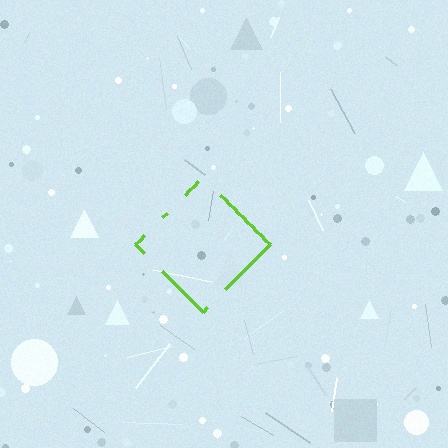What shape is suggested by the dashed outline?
The dashed outline suggests a diamond.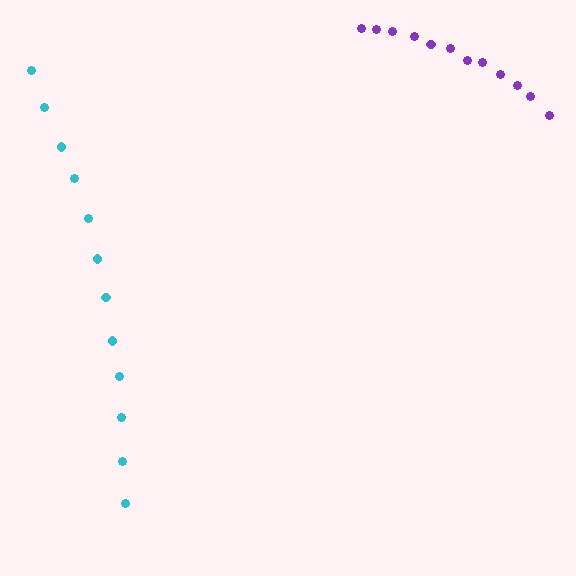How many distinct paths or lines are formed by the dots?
There are 2 distinct paths.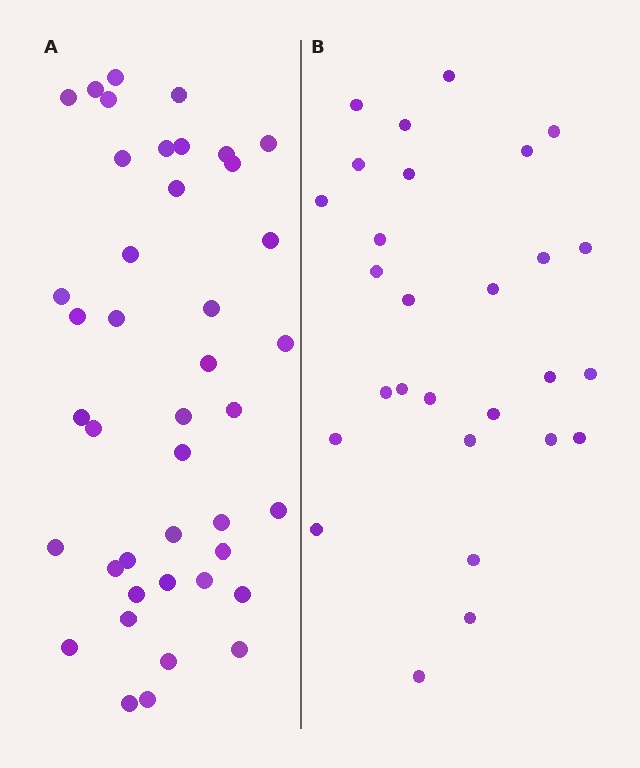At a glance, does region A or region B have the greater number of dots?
Region A (the left region) has more dots.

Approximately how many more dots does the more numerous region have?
Region A has approximately 15 more dots than region B.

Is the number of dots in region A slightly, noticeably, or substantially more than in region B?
Region A has substantially more. The ratio is roughly 1.5 to 1.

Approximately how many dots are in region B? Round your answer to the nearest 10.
About 30 dots. (The exact count is 28, which rounds to 30.)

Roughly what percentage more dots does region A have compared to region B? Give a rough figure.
About 50% more.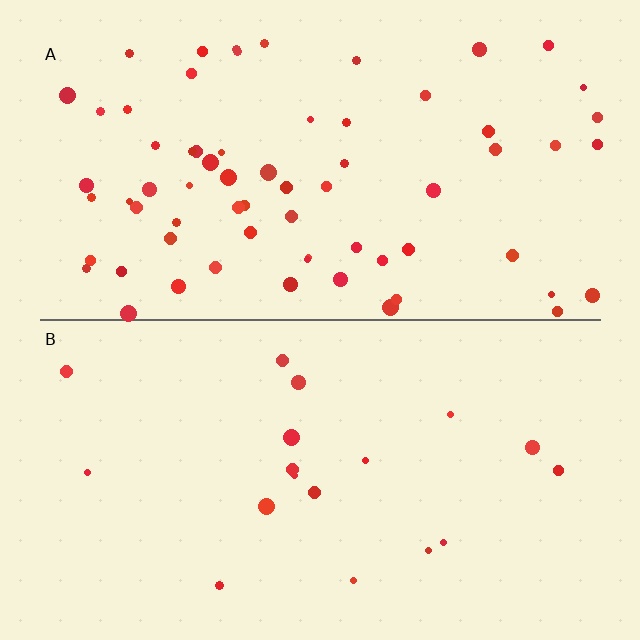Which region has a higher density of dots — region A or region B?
A (the top).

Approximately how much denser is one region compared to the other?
Approximately 3.7× — region A over region B.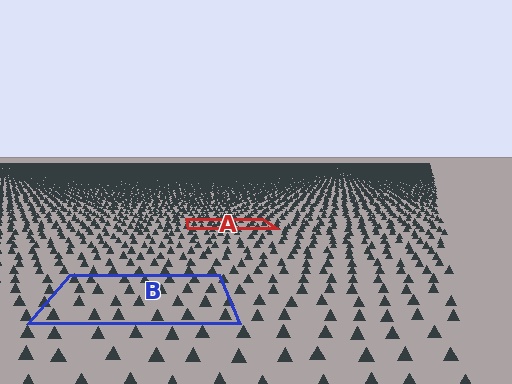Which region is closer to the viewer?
Region B is closer. The texture elements there are larger and more spread out.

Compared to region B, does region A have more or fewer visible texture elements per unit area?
Region A has more texture elements per unit area — they are packed more densely because it is farther away.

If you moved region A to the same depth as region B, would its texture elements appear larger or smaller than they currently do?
They would appear larger. At a closer depth, the same texture elements are projected at a bigger on-screen size.